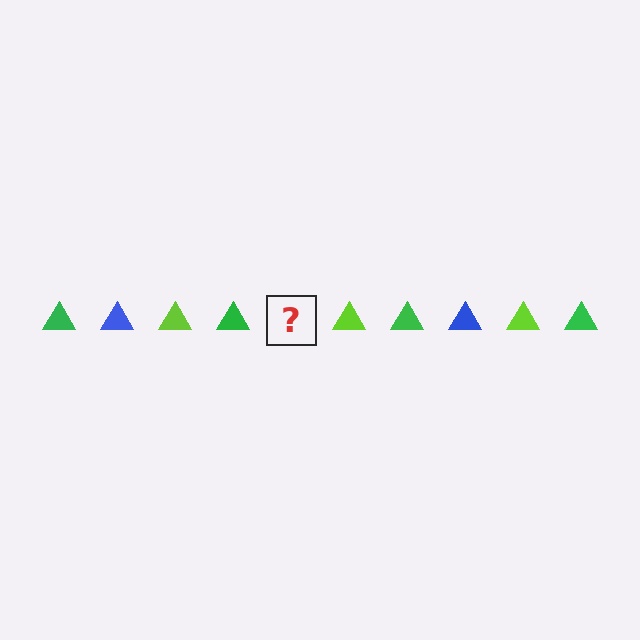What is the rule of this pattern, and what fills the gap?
The rule is that the pattern cycles through green, blue, lime triangles. The gap should be filled with a blue triangle.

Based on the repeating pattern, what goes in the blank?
The blank should be a blue triangle.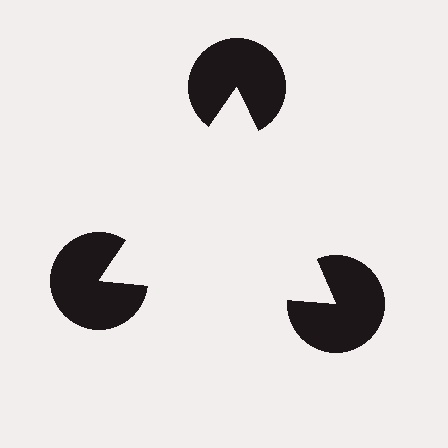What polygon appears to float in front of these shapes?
An illusory triangle — its edges are inferred from the aligned wedge cuts in the pac-man discs, not physically drawn.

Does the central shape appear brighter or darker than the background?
It typically appears slightly brighter than the background, even though no actual brightness change is drawn.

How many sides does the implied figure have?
3 sides.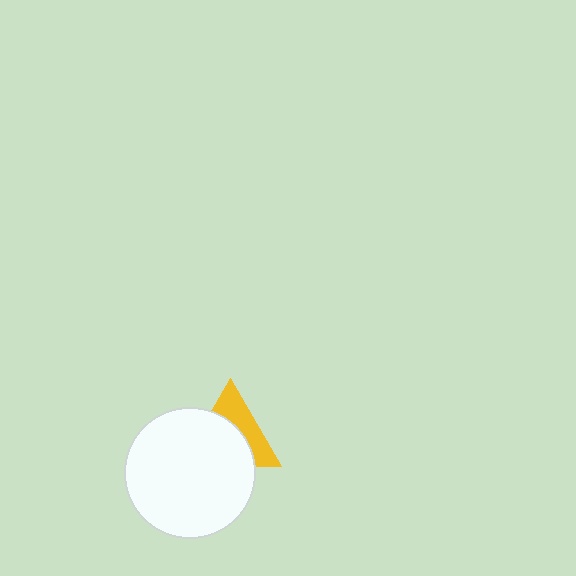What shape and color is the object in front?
The object in front is a white circle.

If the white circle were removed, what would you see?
You would see the complete yellow triangle.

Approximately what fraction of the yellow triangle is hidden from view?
Roughly 58% of the yellow triangle is hidden behind the white circle.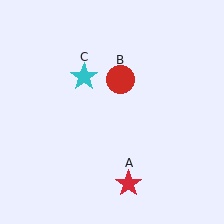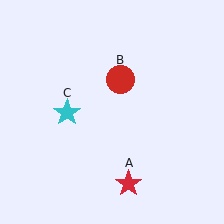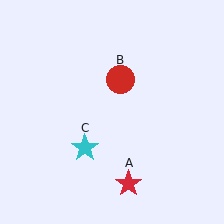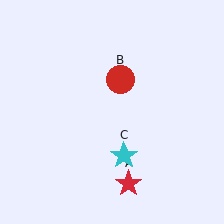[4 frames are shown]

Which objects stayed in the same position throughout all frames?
Red star (object A) and red circle (object B) remained stationary.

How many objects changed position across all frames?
1 object changed position: cyan star (object C).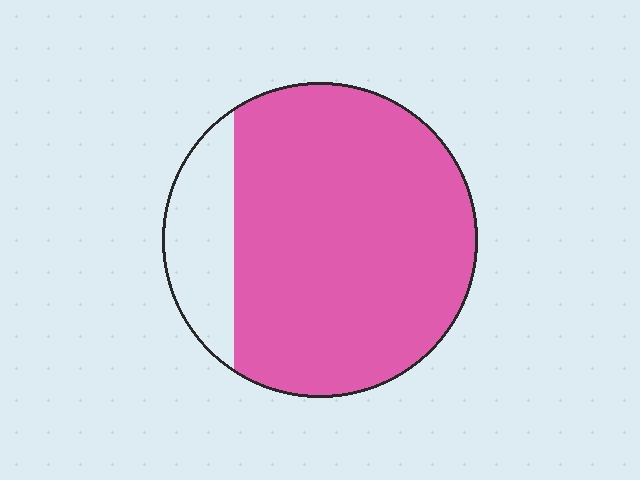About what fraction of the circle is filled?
About five sixths (5/6).